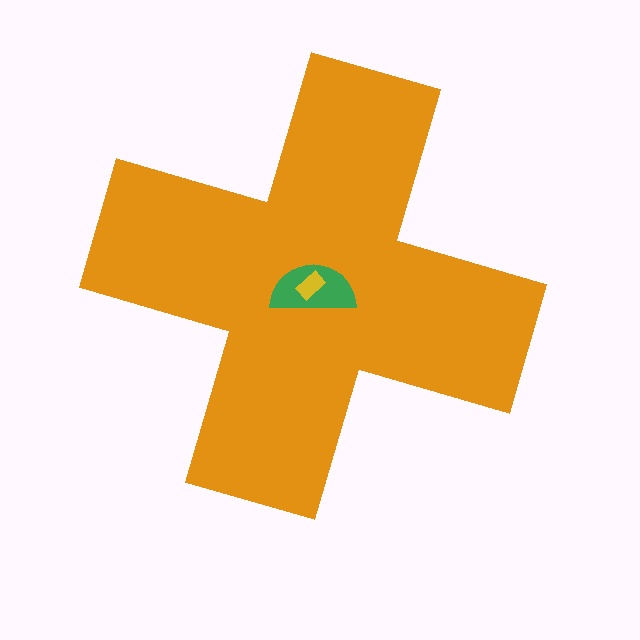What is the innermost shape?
The yellow rectangle.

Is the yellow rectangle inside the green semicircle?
Yes.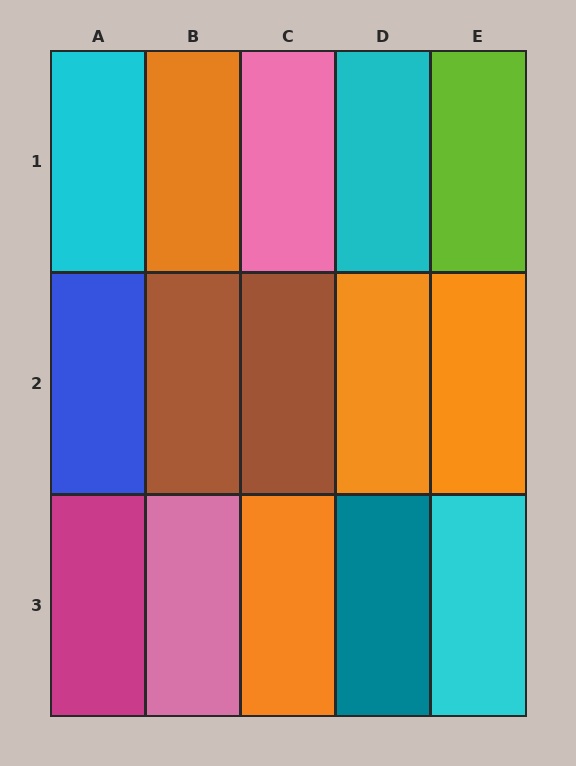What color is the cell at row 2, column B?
Brown.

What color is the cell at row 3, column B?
Pink.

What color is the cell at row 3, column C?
Orange.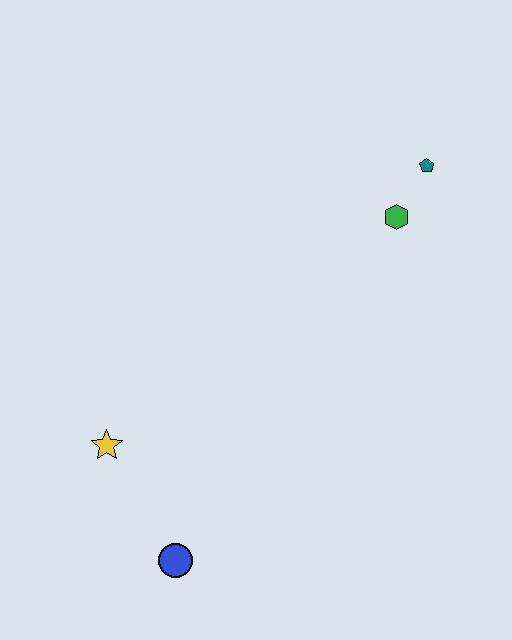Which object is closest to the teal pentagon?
The green hexagon is closest to the teal pentagon.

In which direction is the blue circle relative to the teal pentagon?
The blue circle is below the teal pentagon.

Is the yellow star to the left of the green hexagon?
Yes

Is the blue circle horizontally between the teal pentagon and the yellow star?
Yes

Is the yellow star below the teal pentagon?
Yes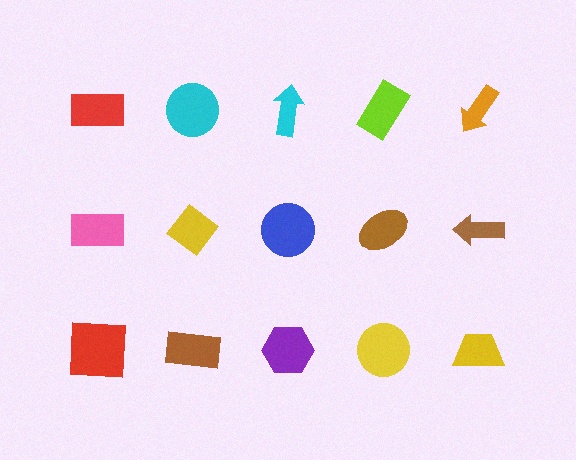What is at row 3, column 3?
A purple hexagon.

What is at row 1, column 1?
A red rectangle.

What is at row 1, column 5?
An orange arrow.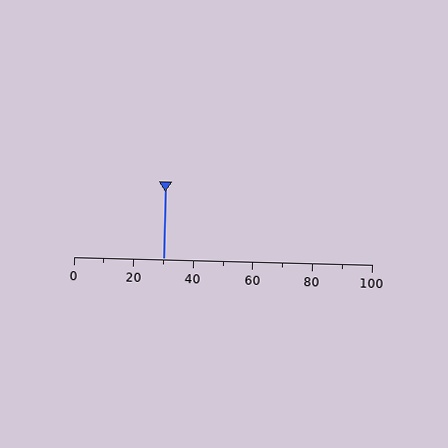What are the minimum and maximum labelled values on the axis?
The axis runs from 0 to 100.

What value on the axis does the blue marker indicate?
The marker indicates approximately 30.